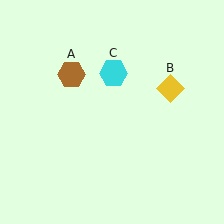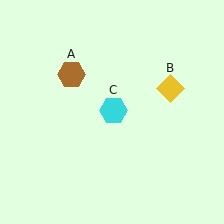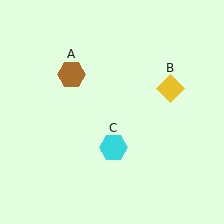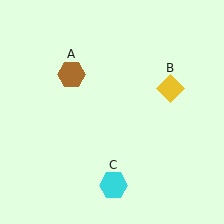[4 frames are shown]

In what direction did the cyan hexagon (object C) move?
The cyan hexagon (object C) moved down.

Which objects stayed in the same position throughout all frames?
Brown hexagon (object A) and yellow diamond (object B) remained stationary.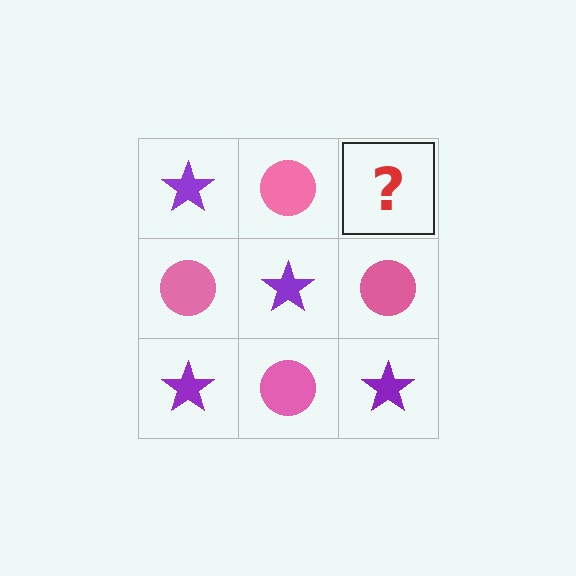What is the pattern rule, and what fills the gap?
The rule is that it alternates purple star and pink circle in a checkerboard pattern. The gap should be filled with a purple star.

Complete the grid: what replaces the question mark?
The question mark should be replaced with a purple star.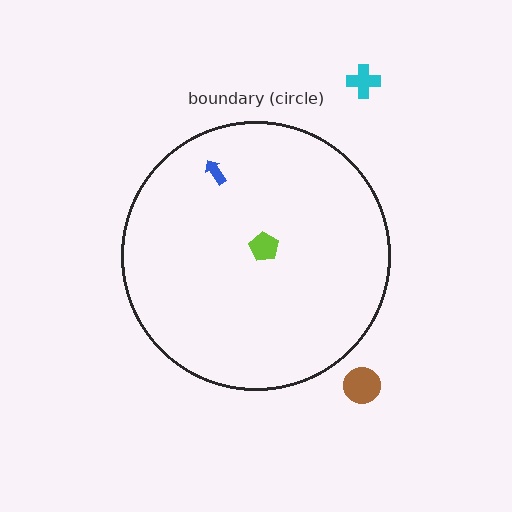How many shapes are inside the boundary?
2 inside, 2 outside.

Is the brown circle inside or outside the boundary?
Outside.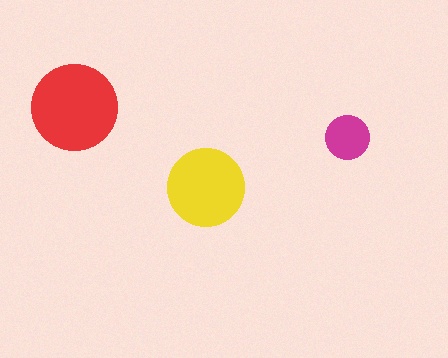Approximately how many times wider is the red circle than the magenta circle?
About 2 times wider.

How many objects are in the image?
There are 3 objects in the image.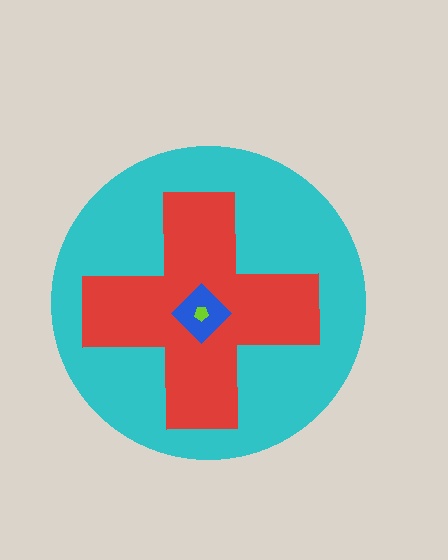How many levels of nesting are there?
4.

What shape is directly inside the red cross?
The blue diamond.